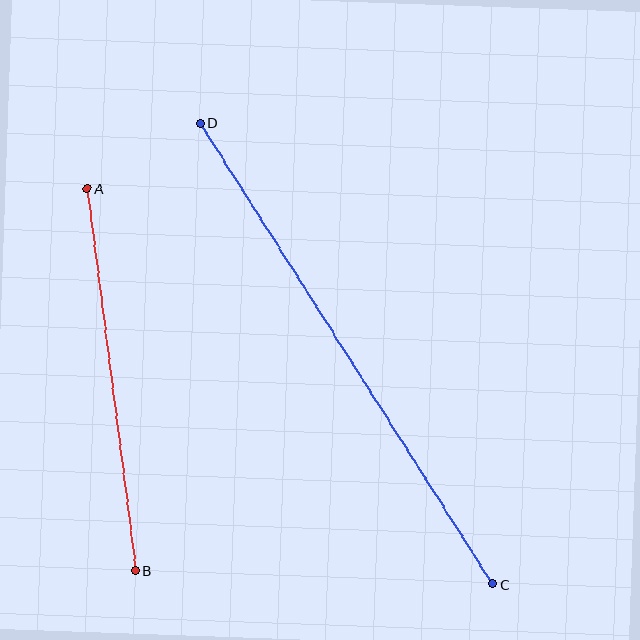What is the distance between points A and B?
The distance is approximately 385 pixels.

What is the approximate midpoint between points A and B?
The midpoint is at approximately (111, 379) pixels.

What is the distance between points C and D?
The distance is approximately 546 pixels.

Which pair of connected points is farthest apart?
Points C and D are farthest apart.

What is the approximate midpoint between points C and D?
The midpoint is at approximately (346, 353) pixels.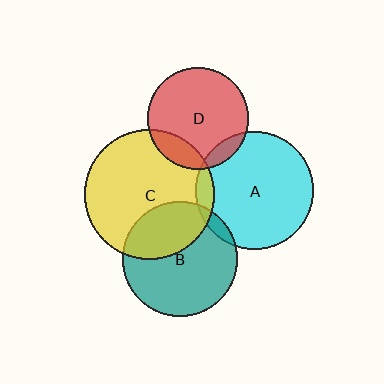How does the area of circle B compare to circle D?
Approximately 1.3 times.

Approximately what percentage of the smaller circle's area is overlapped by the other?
Approximately 10%.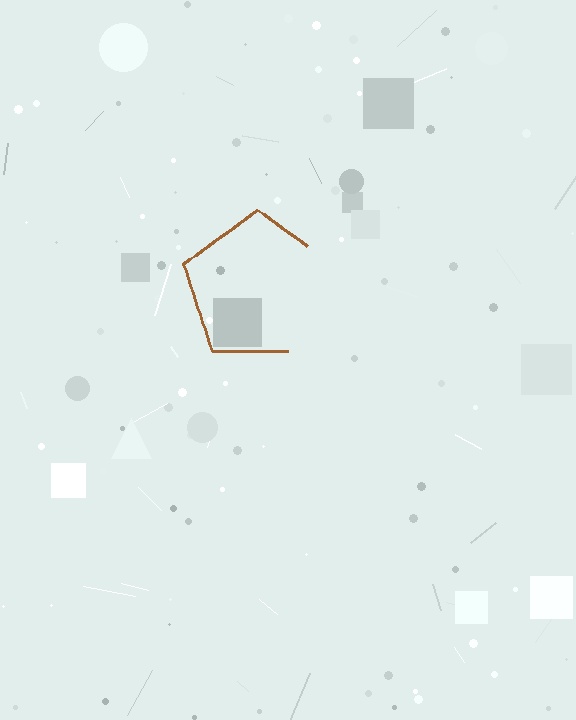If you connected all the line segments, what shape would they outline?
They would outline a pentagon.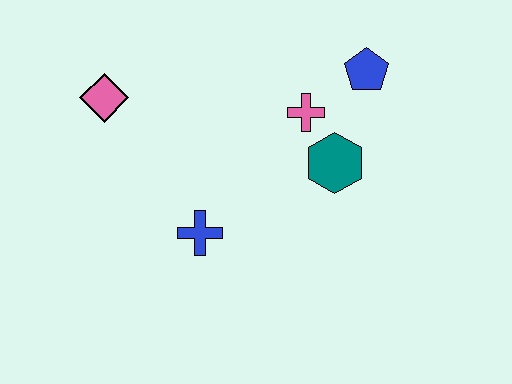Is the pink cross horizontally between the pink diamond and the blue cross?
No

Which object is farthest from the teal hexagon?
The pink diamond is farthest from the teal hexagon.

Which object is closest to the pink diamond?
The blue cross is closest to the pink diamond.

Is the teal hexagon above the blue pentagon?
No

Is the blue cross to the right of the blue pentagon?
No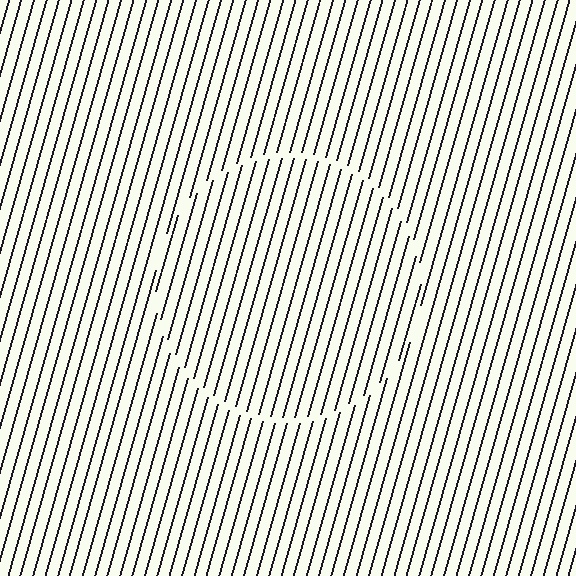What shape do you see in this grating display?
An illusory circle. The interior of the shape contains the same grating, shifted by half a period — the contour is defined by the phase discontinuity where line-ends from the inner and outer gratings abut.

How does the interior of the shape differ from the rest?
The interior of the shape contains the same grating, shifted by half a period — the contour is defined by the phase discontinuity where line-ends from the inner and outer gratings abut.